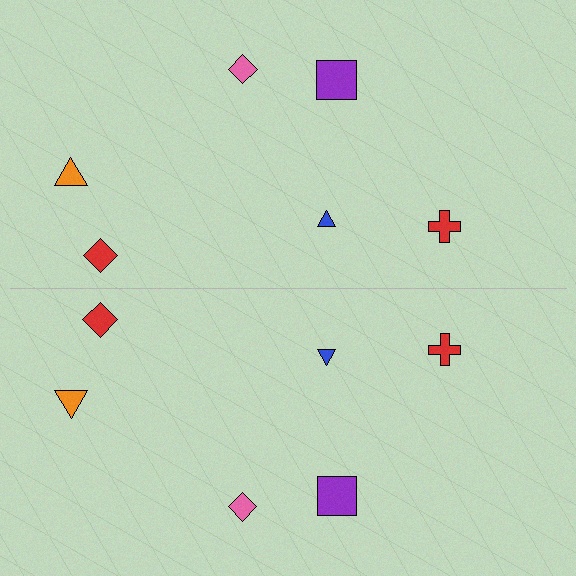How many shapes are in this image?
There are 12 shapes in this image.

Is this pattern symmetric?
Yes, this pattern has bilateral (reflection) symmetry.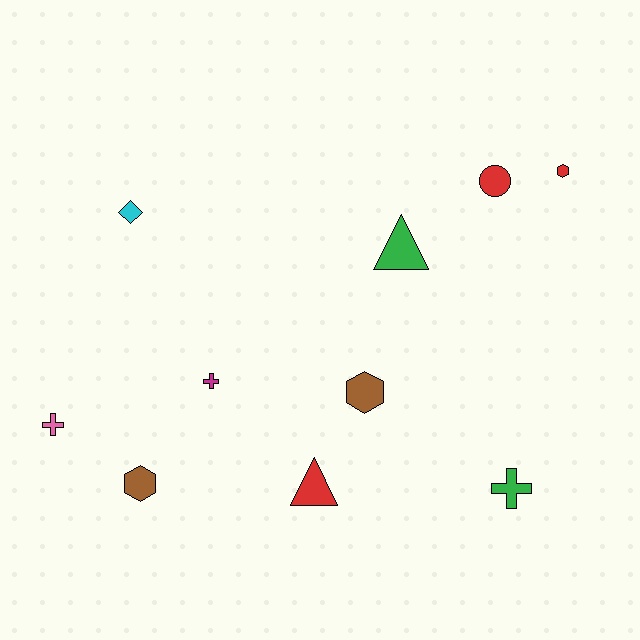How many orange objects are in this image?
There are no orange objects.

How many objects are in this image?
There are 10 objects.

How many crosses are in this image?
There are 3 crosses.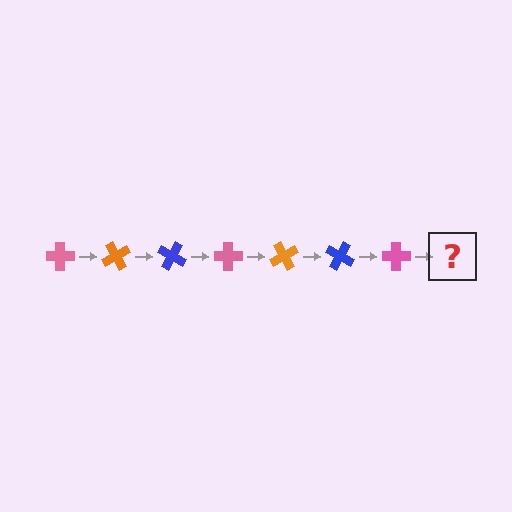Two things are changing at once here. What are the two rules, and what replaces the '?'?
The two rules are that it rotates 60 degrees each step and the color cycles through pink, orange, and blue. The '?' should be an orange cross, rotated 420 degrees from the start.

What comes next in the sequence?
The next element should be an orange cross, rotated 420 degrees from the start.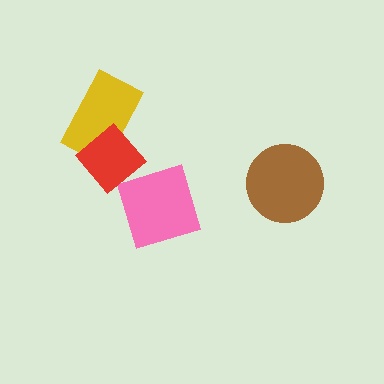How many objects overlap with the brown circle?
0 objects overlap with the brown circle.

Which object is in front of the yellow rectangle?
The red diamond is in front of the yellow rectangle.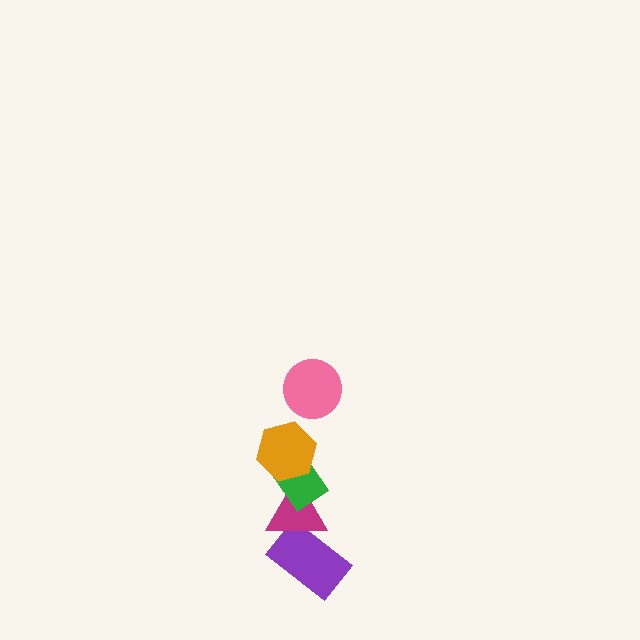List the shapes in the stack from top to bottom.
From top to bottom: the pink circle, the orange hexagon, the green rectangle, the magenta triangle, the purple rectangle.